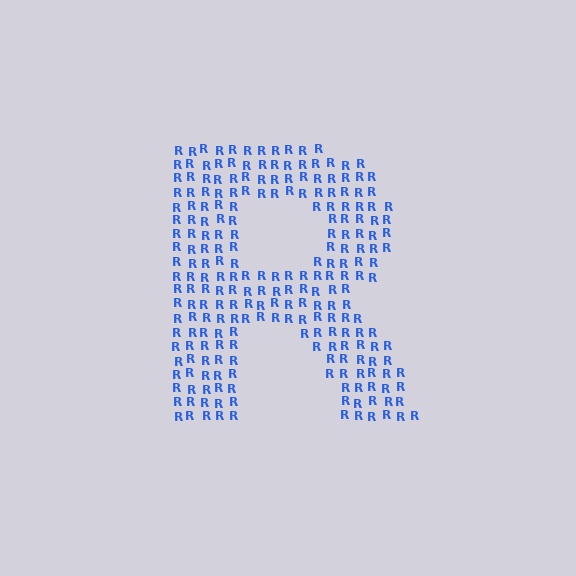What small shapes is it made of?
It is made of small letter R's.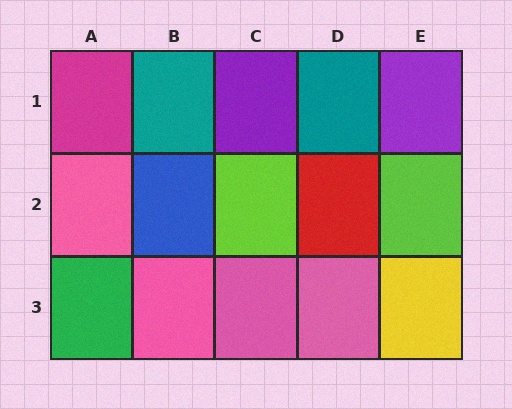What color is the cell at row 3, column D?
Pink.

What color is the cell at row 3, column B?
Pink.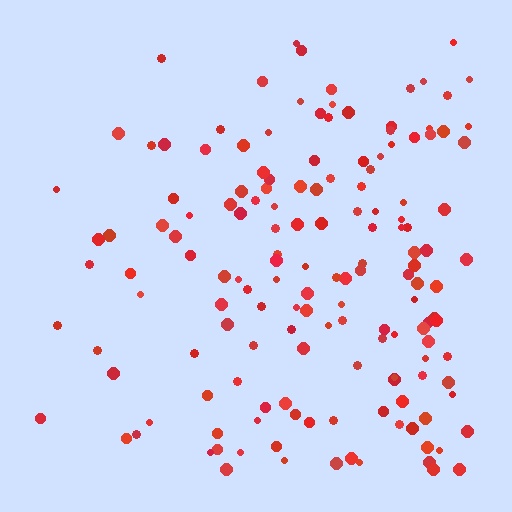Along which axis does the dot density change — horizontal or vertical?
Horizontal.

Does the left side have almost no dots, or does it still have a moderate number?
Still a moderate number, just noticeably fewer than the right.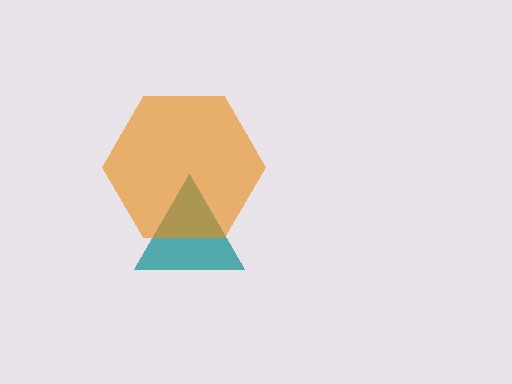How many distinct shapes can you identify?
There are 2 distinct shapes: a teal triangle, an orange hexagon.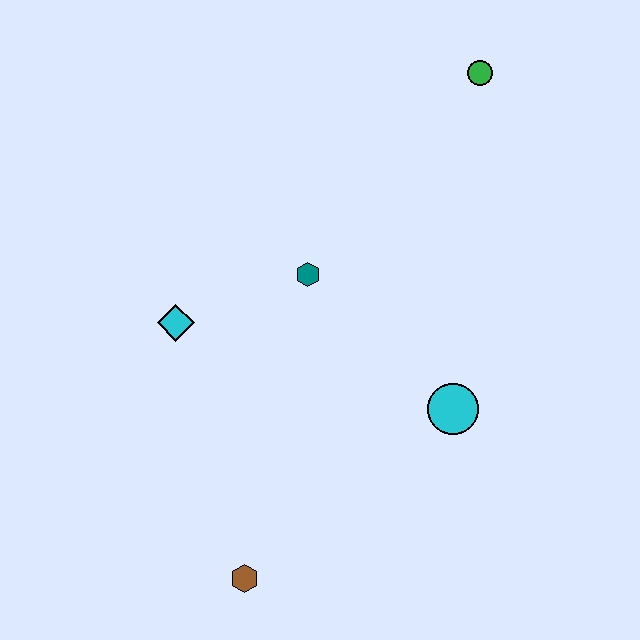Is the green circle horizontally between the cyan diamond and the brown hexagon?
No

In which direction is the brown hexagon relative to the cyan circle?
The brown hexagon is to the left of the cyan circle.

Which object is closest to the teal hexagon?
The cyan diamond is closest to the teal hexagon.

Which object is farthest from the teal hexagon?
The brown hexagon is farthest from the teal hexagon.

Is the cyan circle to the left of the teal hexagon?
No